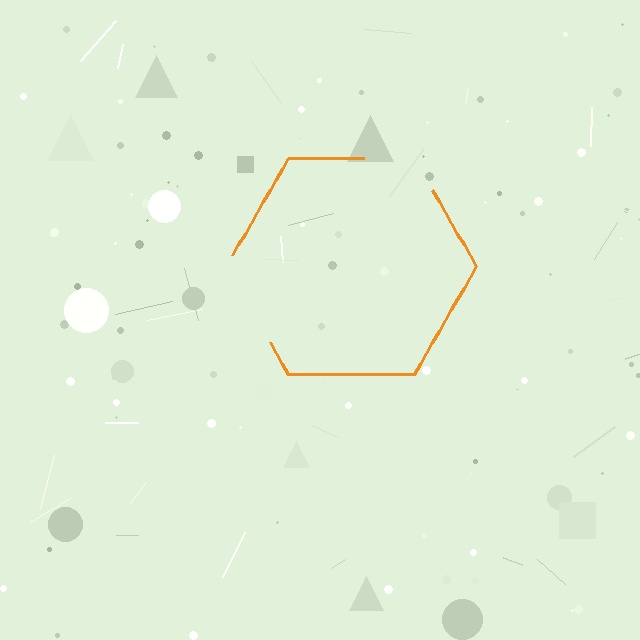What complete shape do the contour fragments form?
The contour fragments form a hexagon.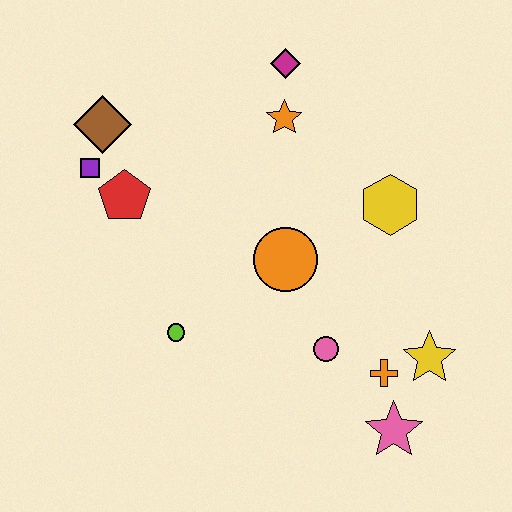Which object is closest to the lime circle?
The orange circle is closest to the lime circle.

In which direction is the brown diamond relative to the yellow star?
The brown diamond is to the left of the yellow star.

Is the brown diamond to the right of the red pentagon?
No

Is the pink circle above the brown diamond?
No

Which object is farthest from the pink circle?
The brown diamond is farthest from the pink circle.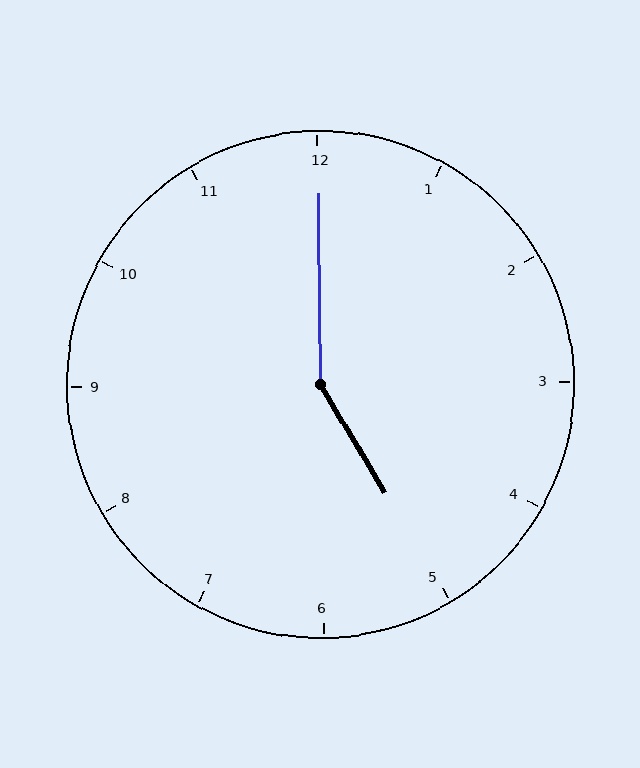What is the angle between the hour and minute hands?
Approximately 150 degrees.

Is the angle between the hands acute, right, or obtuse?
It is obtuse.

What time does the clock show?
5:00.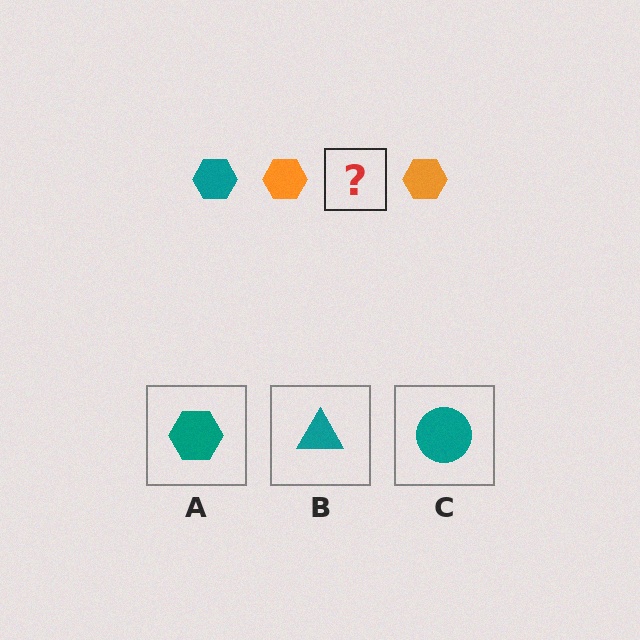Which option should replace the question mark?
Option A.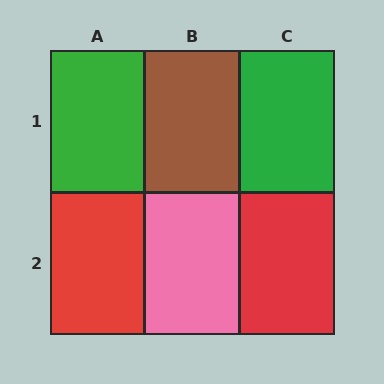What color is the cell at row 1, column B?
Brown.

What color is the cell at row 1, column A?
Green.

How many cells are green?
2 cells are green.